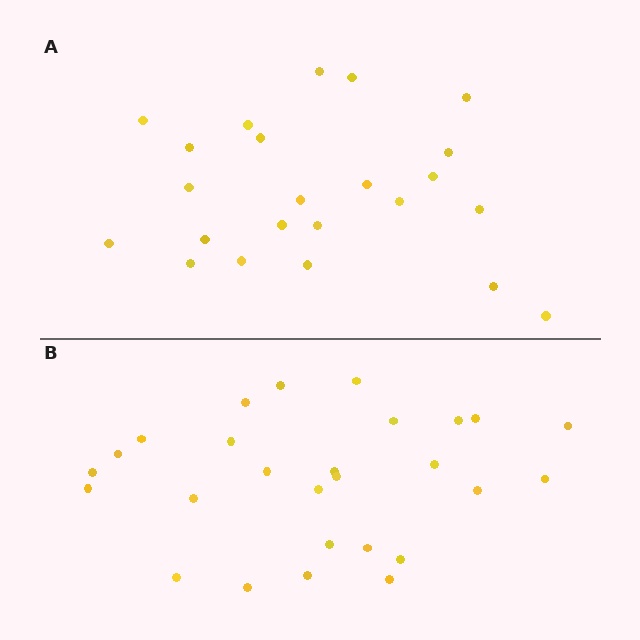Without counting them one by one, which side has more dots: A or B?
Region B (the bottom region) has more dots.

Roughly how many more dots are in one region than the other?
Region B has about 4 more dots than region A.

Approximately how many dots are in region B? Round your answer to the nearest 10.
About 30 dots. (The exact count is 27, which rounds to 30.)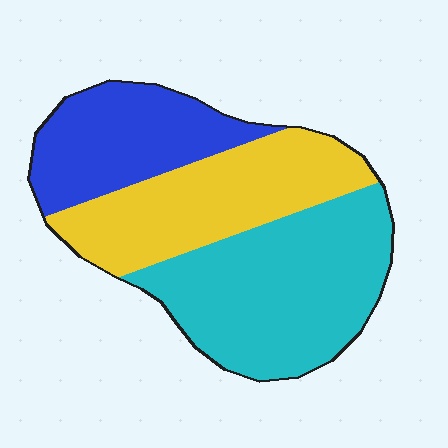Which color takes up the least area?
Blue, at roughly 25%.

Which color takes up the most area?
Cyan, at roughly 45%.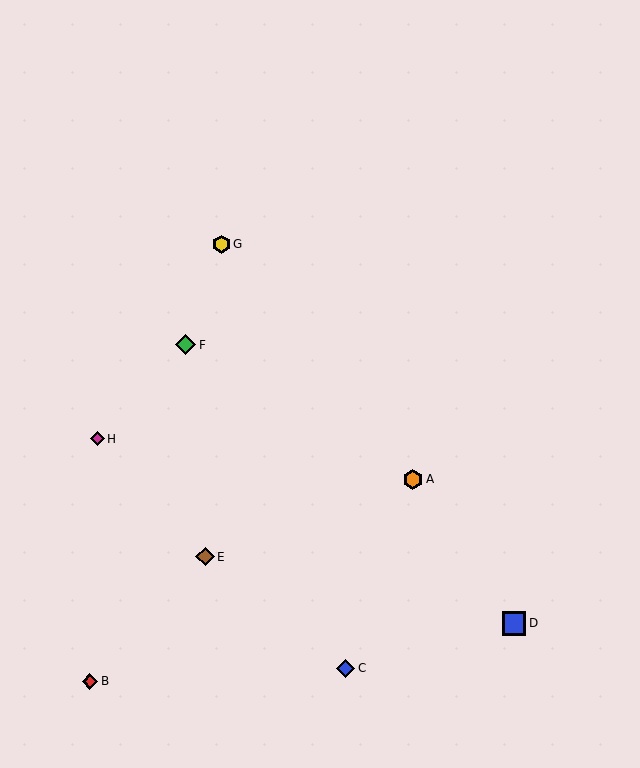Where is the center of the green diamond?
The center of the green diamond is at (186, 345).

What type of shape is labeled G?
Shape G is a yellow hexagon.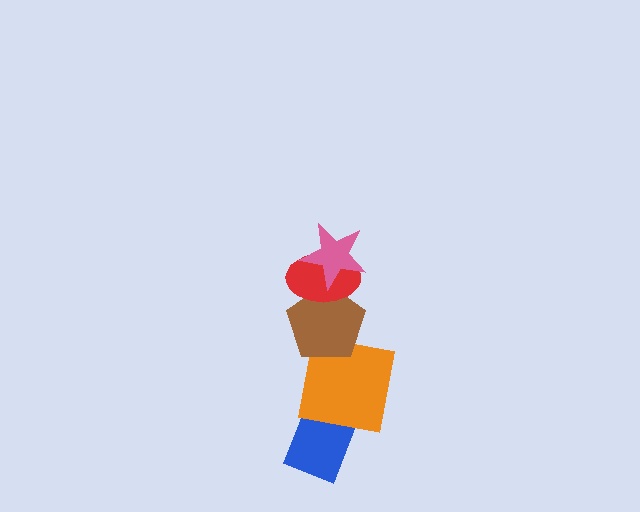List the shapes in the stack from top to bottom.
From top to bottom: the pink star, the red ellipse, the brown pentagon, the orange square, the blue rectangle.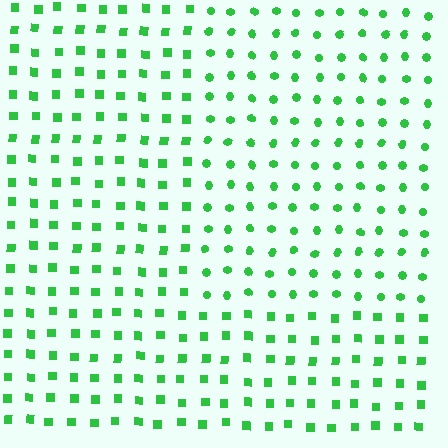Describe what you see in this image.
The image is filled with small green elements arranged in a uniform grid. A rectangle-shaped region contains circles, while the surrounding area contains squares. The boundary is defined purely by the change in element shape.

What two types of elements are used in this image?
The image uses circles inside the rectangle region and squares outside it.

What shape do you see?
I see a rectangle.